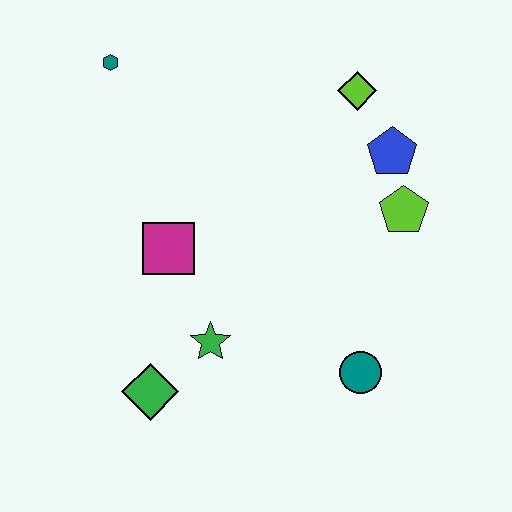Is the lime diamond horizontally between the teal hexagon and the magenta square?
No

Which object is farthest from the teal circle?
The teal hexagon is farthest from the teal circle.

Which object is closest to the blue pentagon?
The lime pentagon is closest to the blue pentagon.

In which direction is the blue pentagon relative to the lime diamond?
The blue pentagon is below the lime diamond.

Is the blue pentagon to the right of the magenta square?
Yes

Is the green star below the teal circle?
No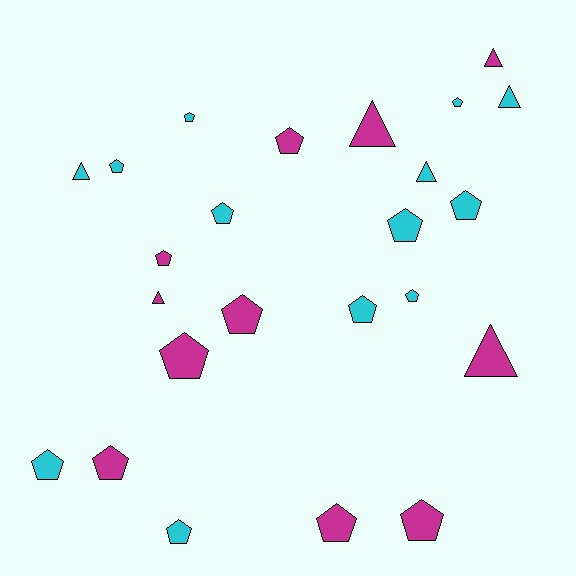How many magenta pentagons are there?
There are 7 magenta pentagons.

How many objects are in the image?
There are 24 objects.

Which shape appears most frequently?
Pentagon, with 17 objects.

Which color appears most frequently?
Cyan, with 13 objects.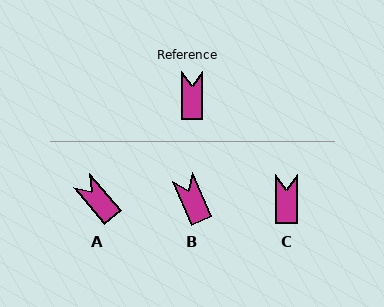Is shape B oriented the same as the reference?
No, it is off by about 24 degrees.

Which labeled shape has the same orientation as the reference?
C.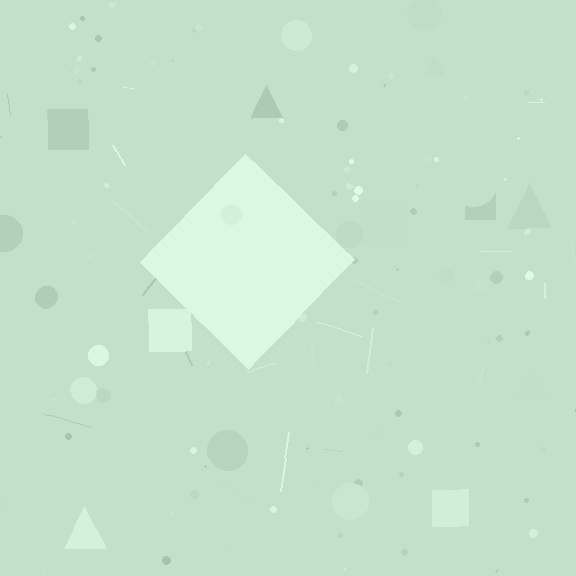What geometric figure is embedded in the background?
A diamond is embedded in the background.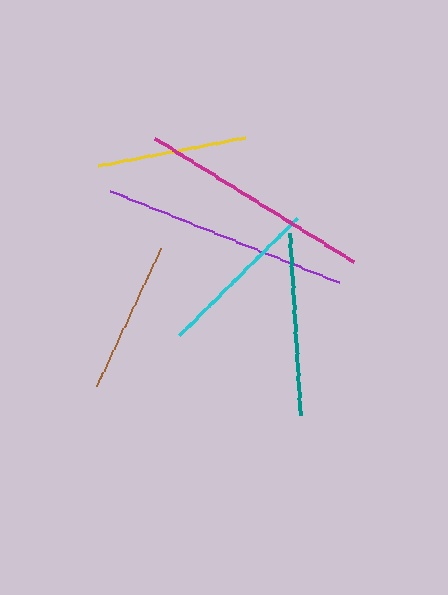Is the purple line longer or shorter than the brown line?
The purple line is longer than the brown line.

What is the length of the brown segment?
The brown segment is approximately 153 pixels long.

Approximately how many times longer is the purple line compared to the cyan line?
The purple line is approximately 1.5 times the length of the cyan line.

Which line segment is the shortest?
The yellow line is the shortest at approximately 150 pixels.